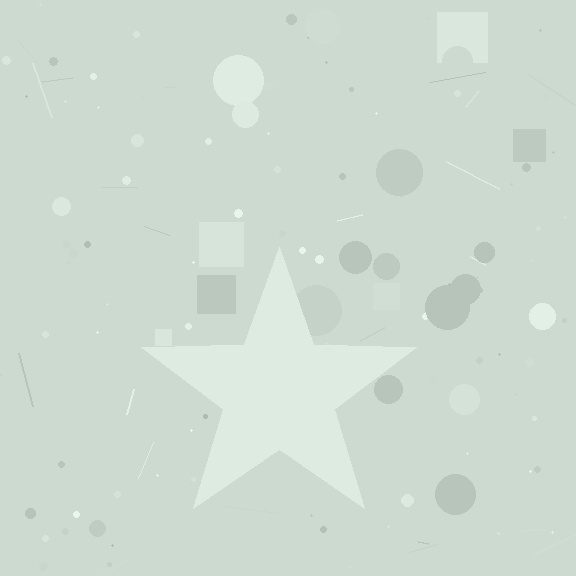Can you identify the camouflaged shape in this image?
The camouflaged shape is a star.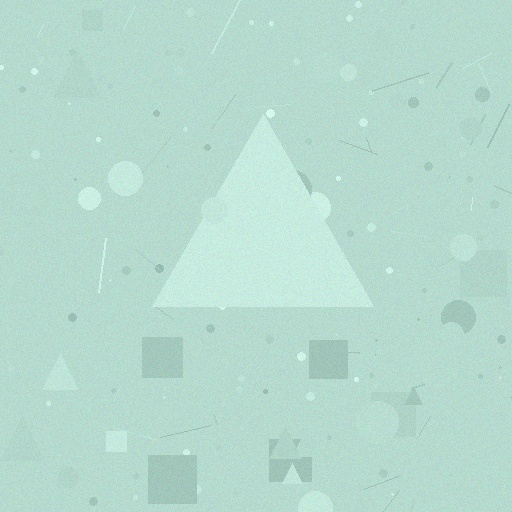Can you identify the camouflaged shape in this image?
The camouflaged shape is a triangle.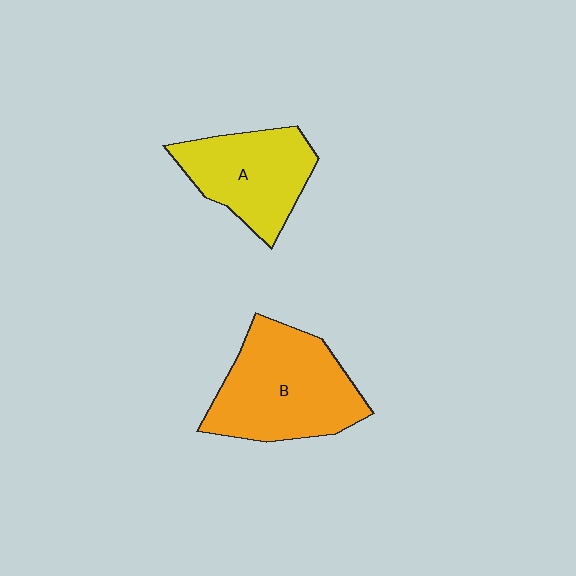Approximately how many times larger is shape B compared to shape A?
Approximately 1.3 times.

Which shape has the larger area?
Shape B (orange).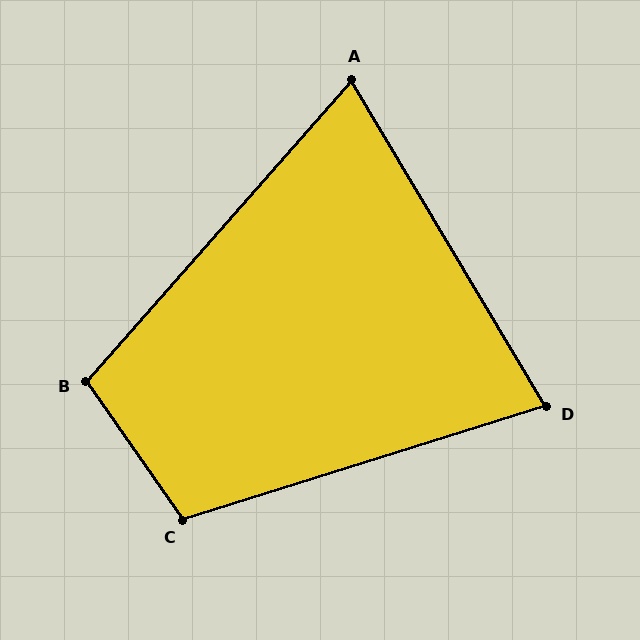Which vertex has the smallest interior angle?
A, at approximately 72 degrees.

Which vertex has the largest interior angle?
C, at approximately 108 degrees.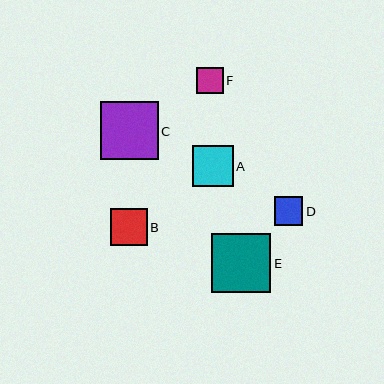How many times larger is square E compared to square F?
Square E is approximately 2.3 times the size of square F.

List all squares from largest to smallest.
From largest to smallest: E, C, A, B, D, F.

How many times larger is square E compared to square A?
Square E is approximately 1.4 times the size of square A.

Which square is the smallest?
Square F is the smallest with a size of approximately 26 pixels.